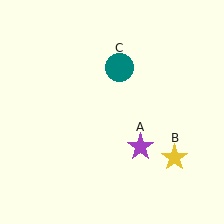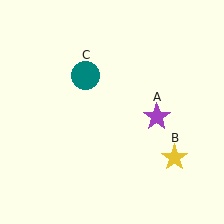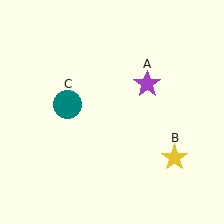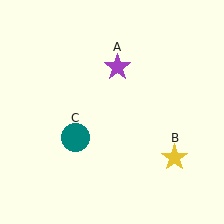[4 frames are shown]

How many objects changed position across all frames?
2 objects changed position: purple star (object A), teal circle (object C).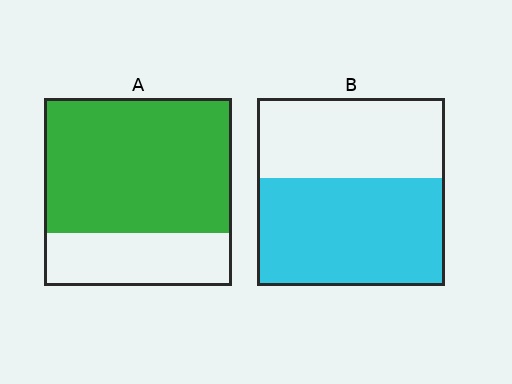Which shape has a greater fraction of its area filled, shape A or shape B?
Shape A.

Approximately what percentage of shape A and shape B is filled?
A is approximately 70% and B is approximately 55%.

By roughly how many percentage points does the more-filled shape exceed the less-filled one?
By roughly 15 percentage points (A over B).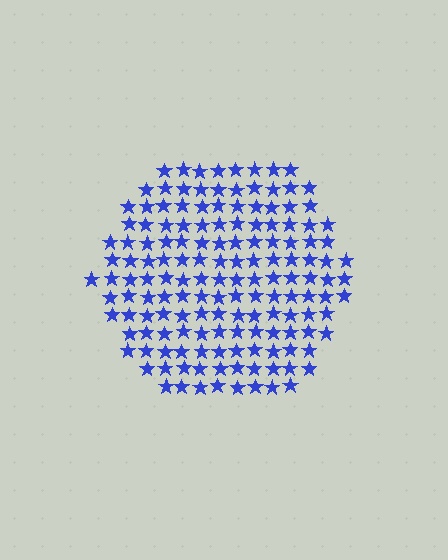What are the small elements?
The small elements are stars.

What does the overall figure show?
The overall figure shows a hexagon.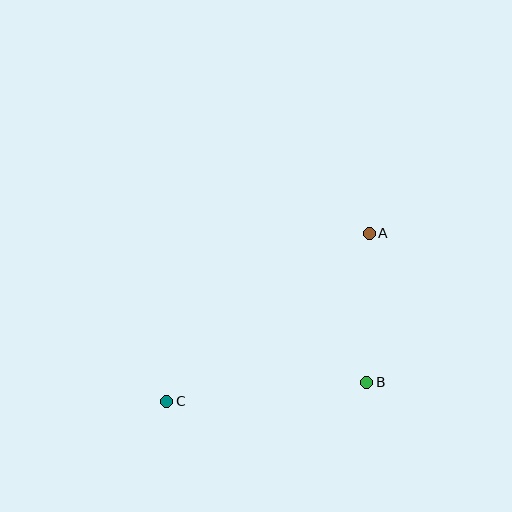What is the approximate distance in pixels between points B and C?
The distance between B and C is approximately 201 pixels.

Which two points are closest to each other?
Points A and B are closest to each other.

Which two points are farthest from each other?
Points A and C are farthest from each other.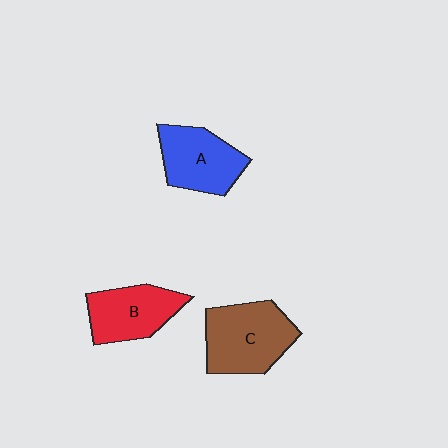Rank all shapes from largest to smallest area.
From largest to smallest: C (brown), A (blue), B (red).